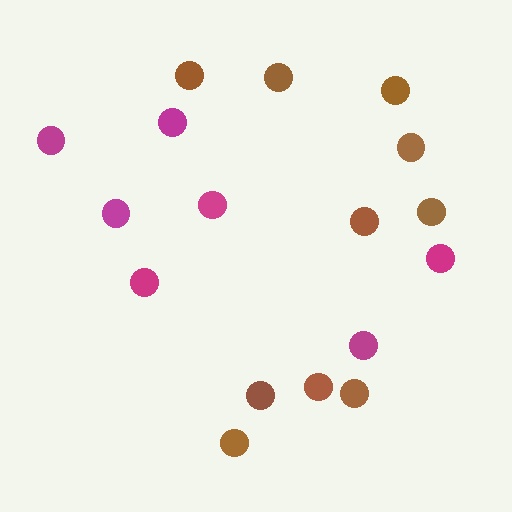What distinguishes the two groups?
There are 2 groups: one group of brown circles (10) and one group of magenta circles (7).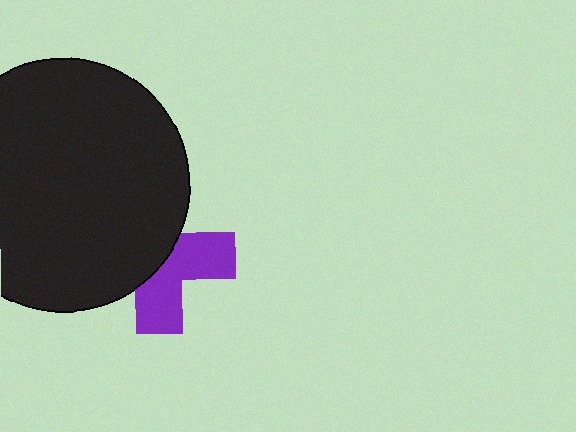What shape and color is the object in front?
The object in front is a black circle.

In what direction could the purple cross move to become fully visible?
The purple cross could move right. That would shift it out from behind the black circle entirely.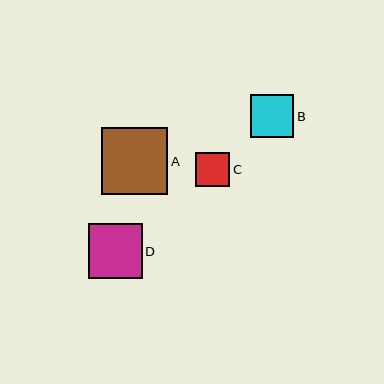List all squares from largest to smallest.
From largest to smallest: A, D, B, C.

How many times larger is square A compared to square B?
Square A is approximately 1.5 times the size of square B.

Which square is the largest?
Square A is the largest with a size of approximately 67 pixels.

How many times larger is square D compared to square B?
Square D is approximately 1.3 times the size of square B.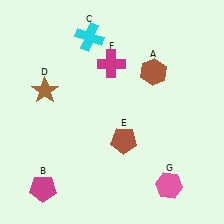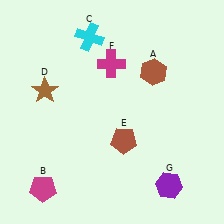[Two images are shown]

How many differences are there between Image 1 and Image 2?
There is 1 difference between the two images.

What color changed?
The hexagon (G) changed from pink in Image 1 to purple in Image 2.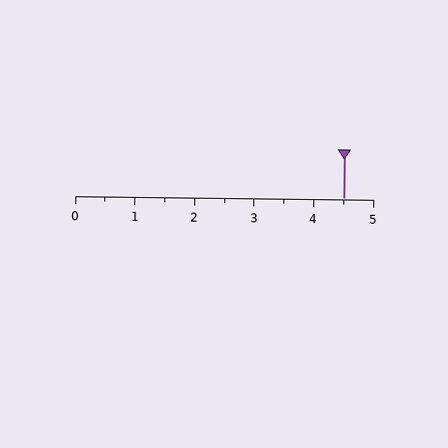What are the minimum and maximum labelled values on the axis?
The axis runs from 0 to 5.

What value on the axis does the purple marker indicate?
The marker indicates approximately 4.5.